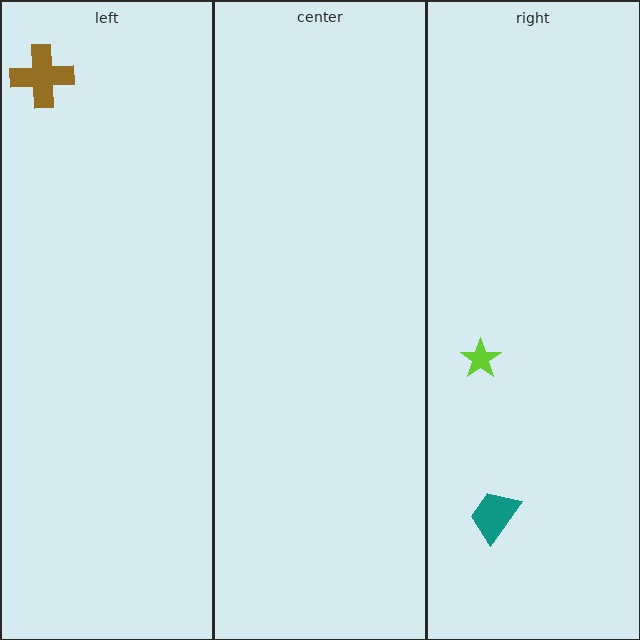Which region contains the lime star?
The right region.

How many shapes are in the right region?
2.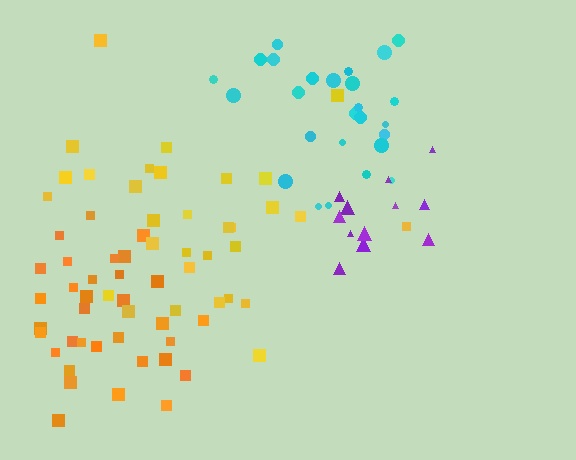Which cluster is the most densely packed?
Orange.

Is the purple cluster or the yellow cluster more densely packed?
Yellow.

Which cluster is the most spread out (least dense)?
Purple.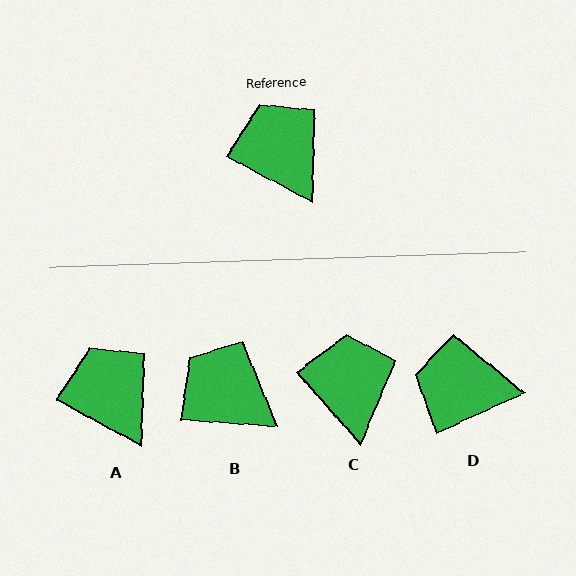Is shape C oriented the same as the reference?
No, it is off by about 21 degrees.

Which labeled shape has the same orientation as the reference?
A.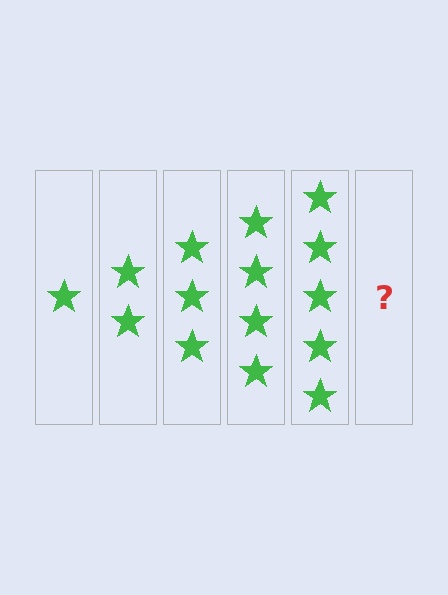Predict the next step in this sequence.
The next step is 6 stars.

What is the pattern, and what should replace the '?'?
The pattern is that each step adds one more star. The '?' should be 6 stars.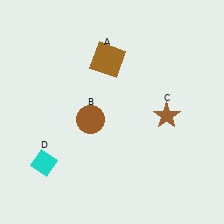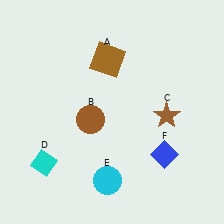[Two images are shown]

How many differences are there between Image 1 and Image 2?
There are 2 differences between the two images.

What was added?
A cyan circle (E), a blue diamond (F) were added in Image 2.